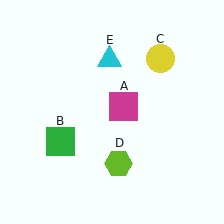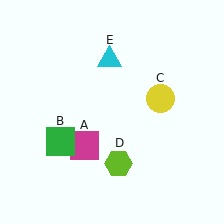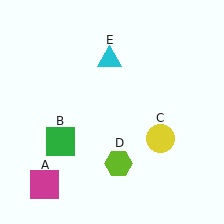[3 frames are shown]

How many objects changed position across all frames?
2 objects changed position: magenta square (object A), yellow circle (object C).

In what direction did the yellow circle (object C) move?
The yellow circle (object C) moved down.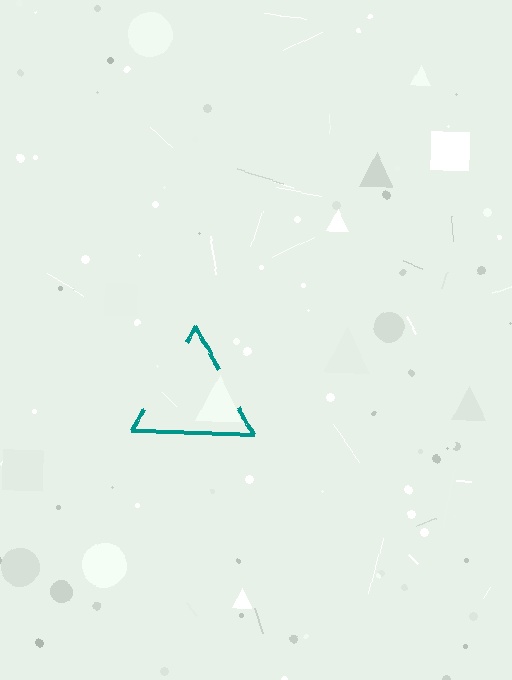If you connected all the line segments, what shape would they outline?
They would outline a triangle.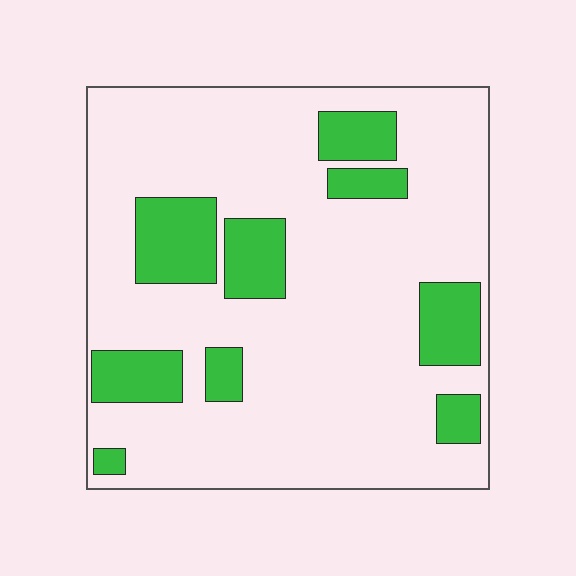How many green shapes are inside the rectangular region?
9.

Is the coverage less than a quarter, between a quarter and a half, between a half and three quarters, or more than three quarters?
Less than a quarter.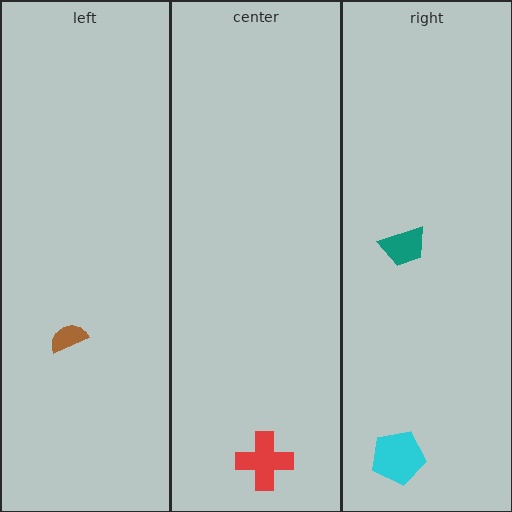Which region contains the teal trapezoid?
The right region.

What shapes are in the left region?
The brown semicircle.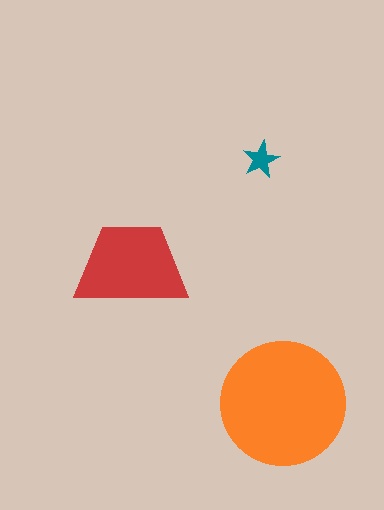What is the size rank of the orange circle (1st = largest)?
1st.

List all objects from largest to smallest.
The orange circle, the red trapezoid, the teal star.